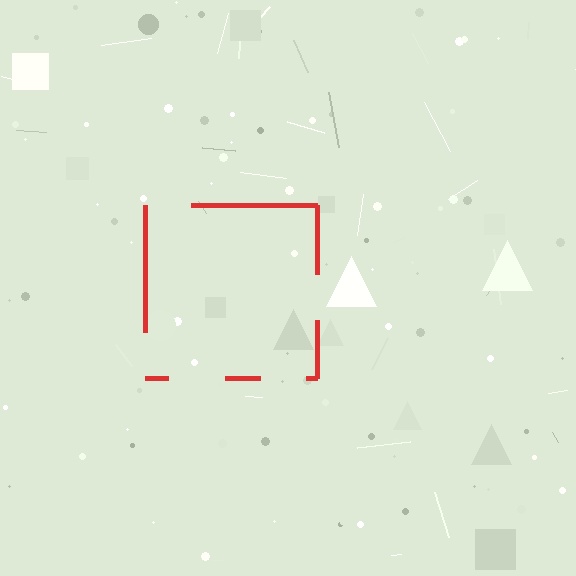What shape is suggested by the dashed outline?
The dashed outline suggests a square.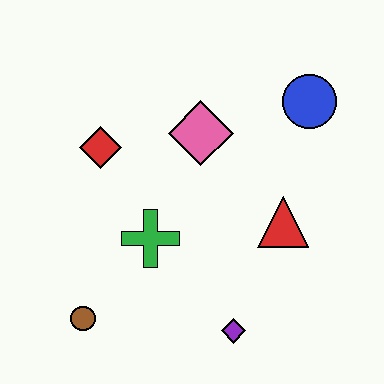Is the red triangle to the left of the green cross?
No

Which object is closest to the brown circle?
The green cross is closest to the brown circle.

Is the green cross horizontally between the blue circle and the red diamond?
Yes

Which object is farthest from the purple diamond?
The blue circle is farthest from the purple diamond.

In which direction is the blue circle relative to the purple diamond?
The blue circle is above the purple diamond.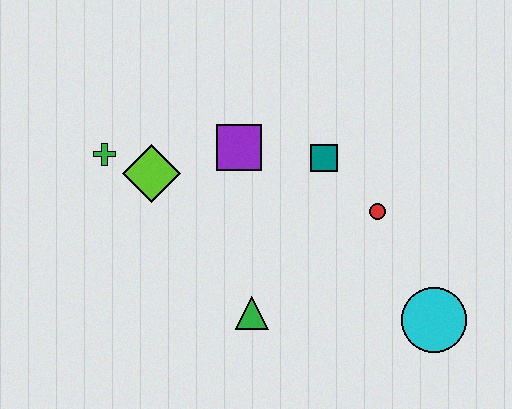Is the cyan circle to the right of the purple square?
Yes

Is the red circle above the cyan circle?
Yes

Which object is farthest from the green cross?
The cyan circle is farthest from the green cross.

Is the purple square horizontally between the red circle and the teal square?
No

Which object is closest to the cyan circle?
The red circle is closest to the cyan circle.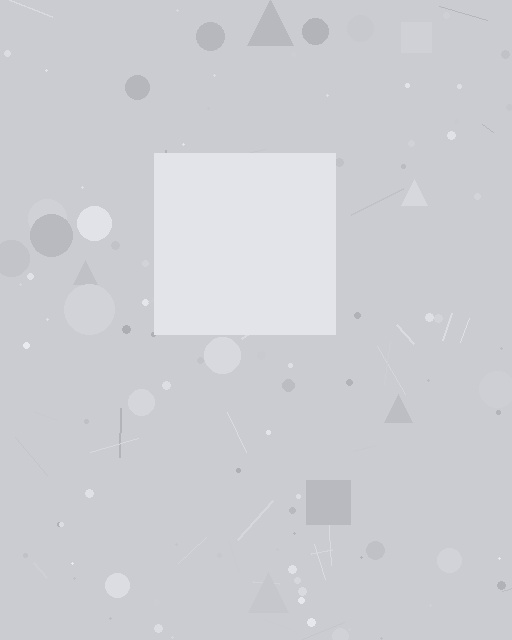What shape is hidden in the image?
A square is hidden in the image.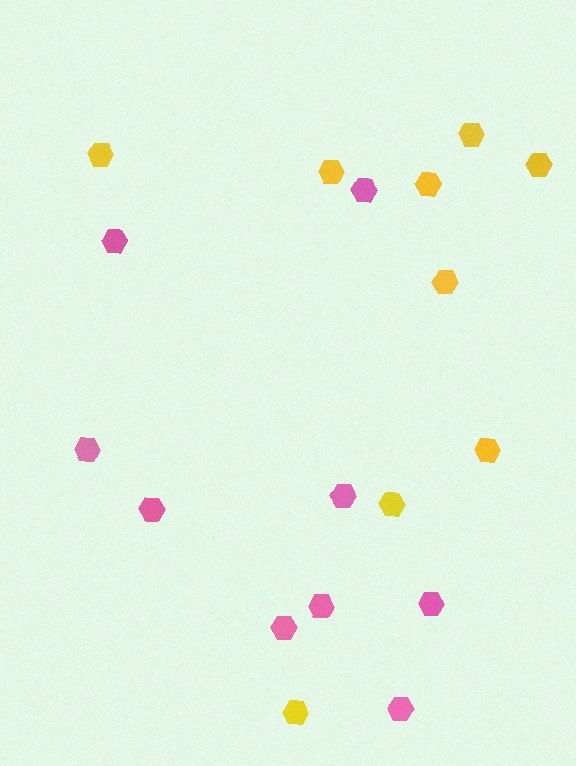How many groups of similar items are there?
There are 2 groups: one group of pink hexagons (9) and one group of yellow hexagons (9).